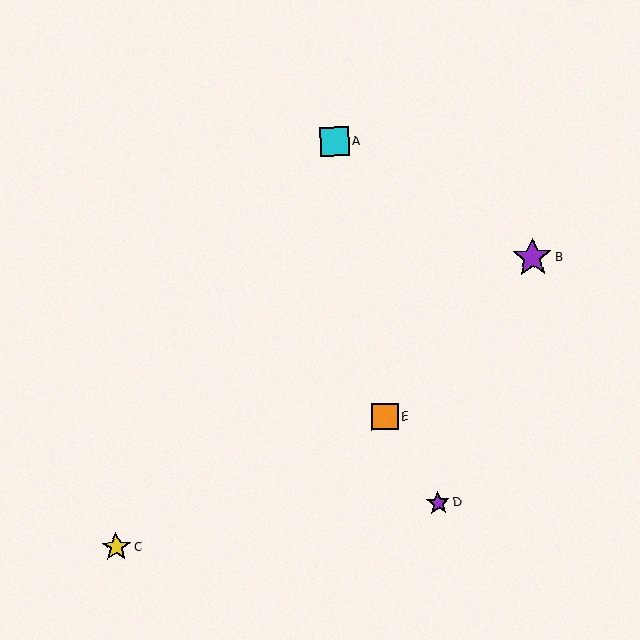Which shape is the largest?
The purple star (labeled B) is the largest.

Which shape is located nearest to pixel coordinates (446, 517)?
The purple star (labeled D) at (438, 503) is nearest to that location.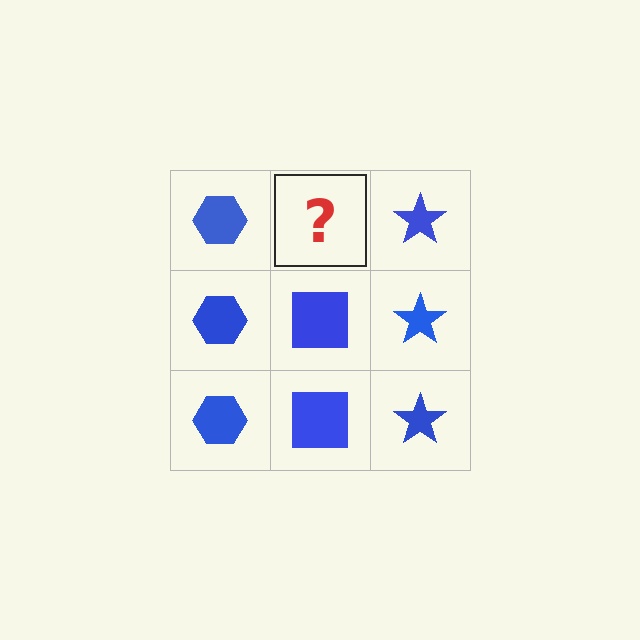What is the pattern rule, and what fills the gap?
The rule is that each column has a consistent shape. The gap should be filled with a blue square.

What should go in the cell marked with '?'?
The missing cell should contain a blue square.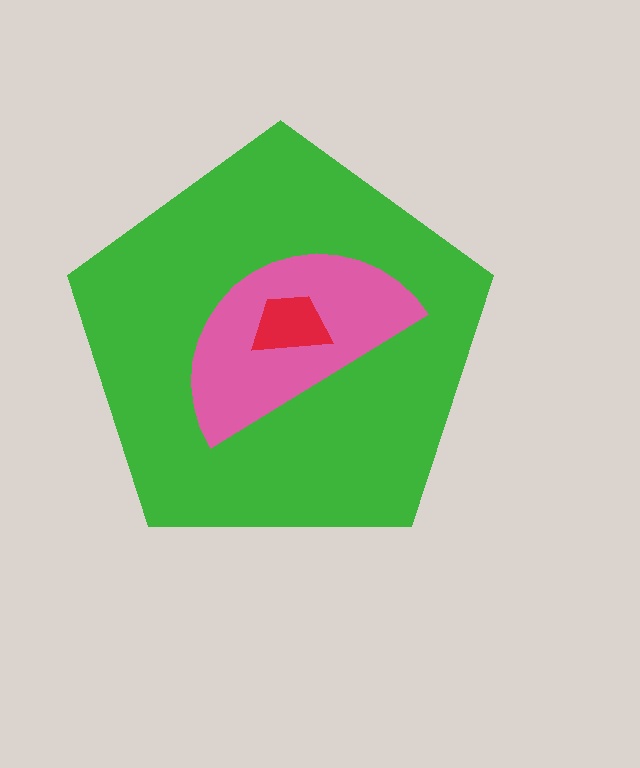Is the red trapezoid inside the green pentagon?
Yes.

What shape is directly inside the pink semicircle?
The red trapezoid.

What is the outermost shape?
The green pentagon.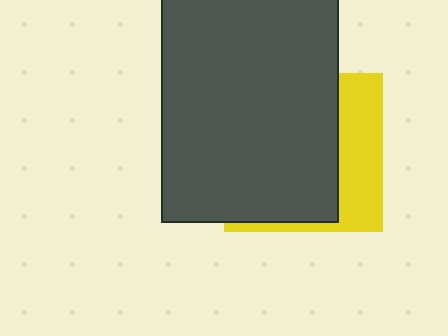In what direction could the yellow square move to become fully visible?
The yellow square could move right. That would shift it out from behind the dark gray rectangle entirely.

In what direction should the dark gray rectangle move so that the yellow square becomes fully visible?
The dark gray rectangle should move left. That is the shortest direction to clear the overlap and leave the yellow square fully visible.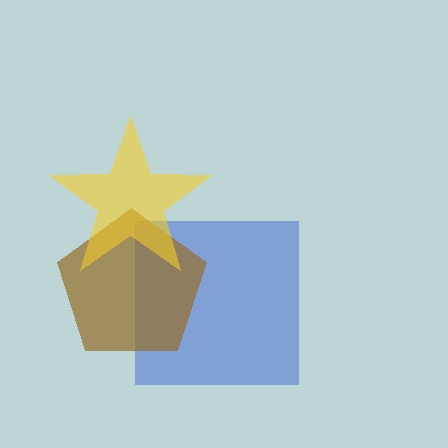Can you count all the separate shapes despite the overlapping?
Yes, there are 3 separate shapes.